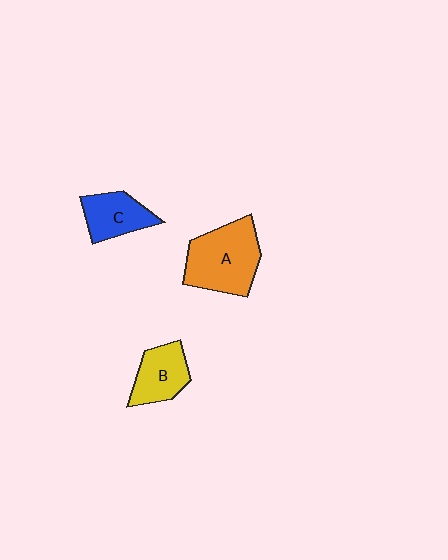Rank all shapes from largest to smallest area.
From largest to smallest: A (orange), B (yellow), C (blue).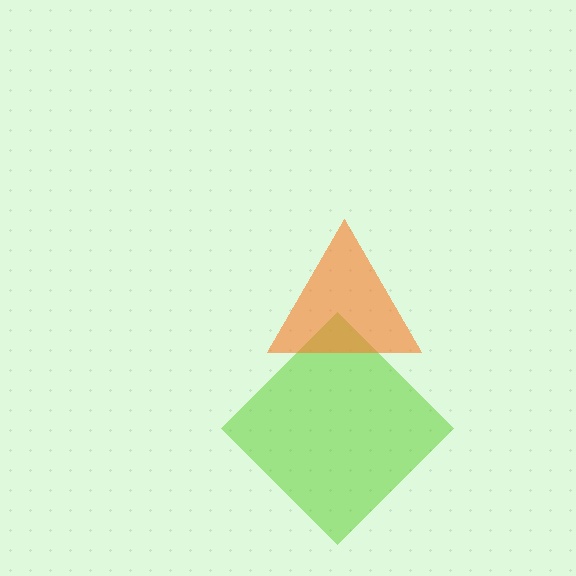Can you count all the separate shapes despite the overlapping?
Yes, there are 2 separate shapes.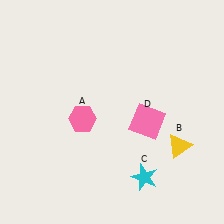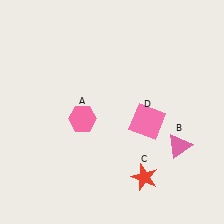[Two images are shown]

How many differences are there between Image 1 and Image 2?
There are 2 differences between the two images.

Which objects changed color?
B changed from yellow to pink. C changed from cyan to red.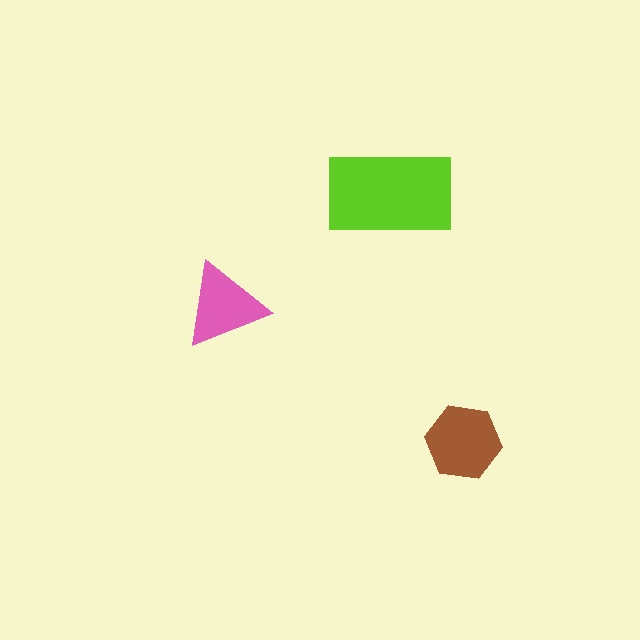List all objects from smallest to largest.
The pink triangle, the brown hexagon, the lime rectangle.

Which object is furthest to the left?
The pink triangle is leftmost.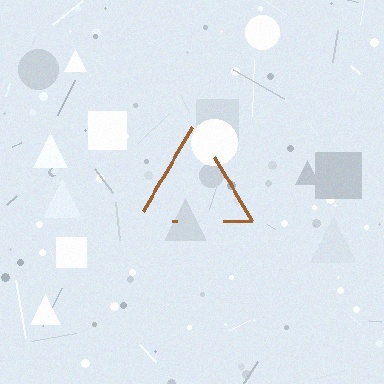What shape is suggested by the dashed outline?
The dashed outline suggests a triangle.